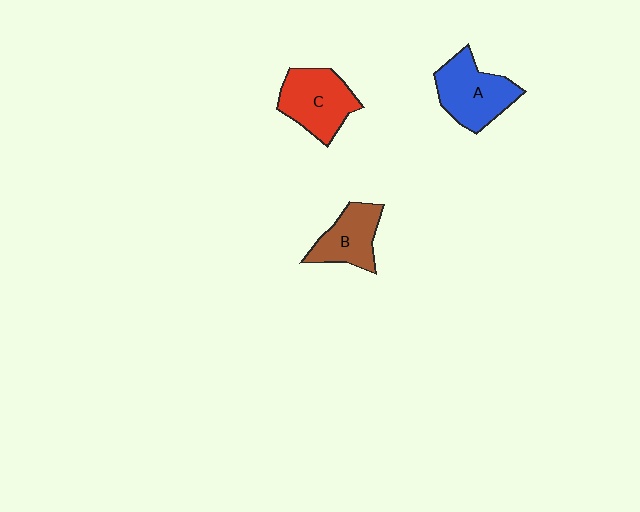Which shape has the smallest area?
Shape B (brown).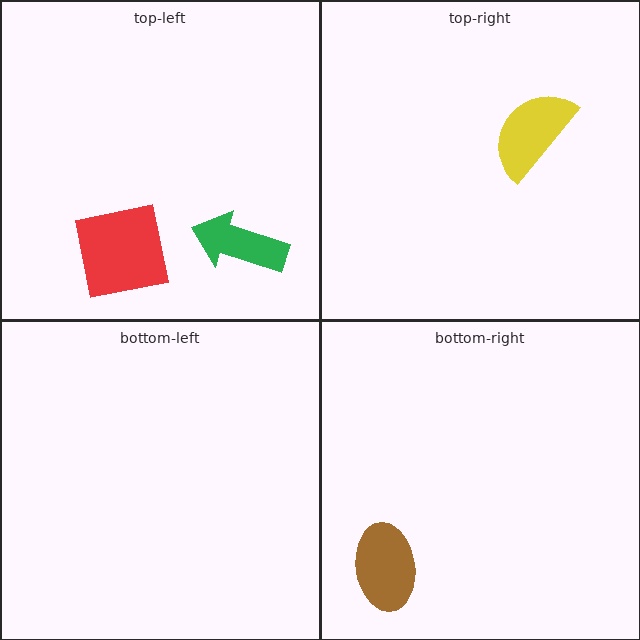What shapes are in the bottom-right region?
The brown ellipse.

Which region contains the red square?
The top-left region.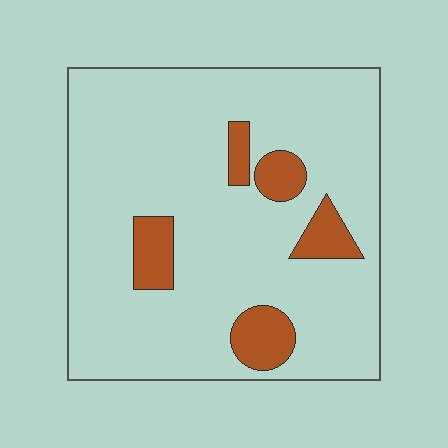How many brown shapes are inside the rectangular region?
5.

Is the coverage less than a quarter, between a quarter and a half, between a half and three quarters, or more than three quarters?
Less than a quarter.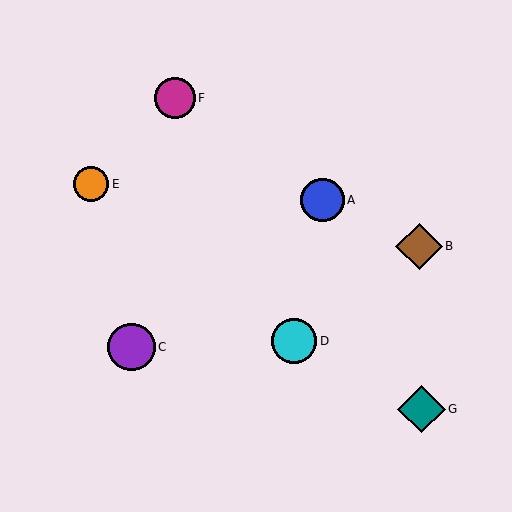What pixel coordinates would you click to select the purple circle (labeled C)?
Click at (131, 347) to select the purple circle C.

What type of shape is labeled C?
Shape C is a purple circle.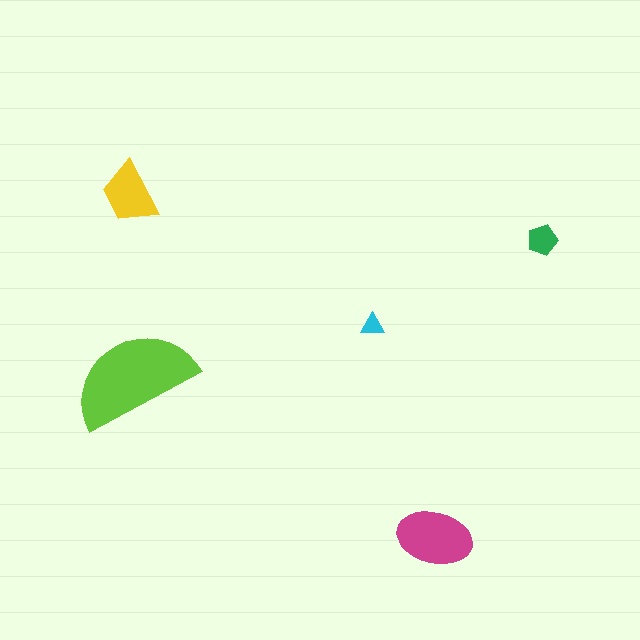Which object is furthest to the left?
The yellow trapezoid is leftmost.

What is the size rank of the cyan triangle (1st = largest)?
5th.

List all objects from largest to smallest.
The lime semicircle, the magenta ellipse, the yellow trapezoid, the green pentagon, the cyan triangle.